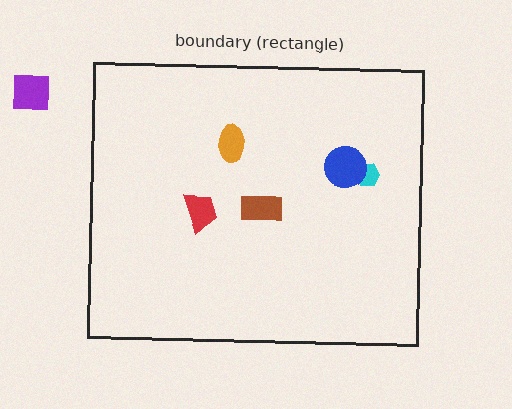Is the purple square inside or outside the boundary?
Outside.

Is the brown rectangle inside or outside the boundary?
Inside.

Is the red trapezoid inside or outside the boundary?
Inside.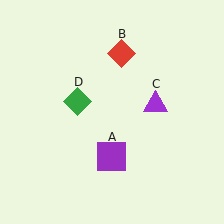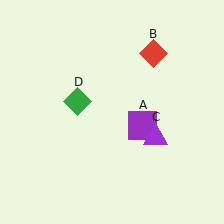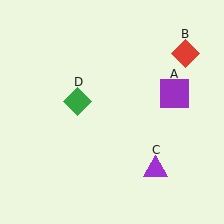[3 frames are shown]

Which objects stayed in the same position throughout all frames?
Green diamond (object D) remained stationary.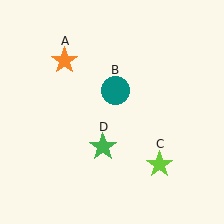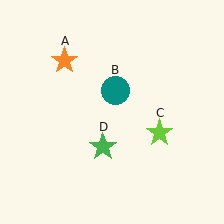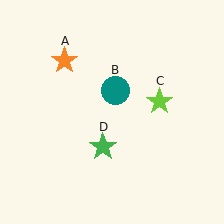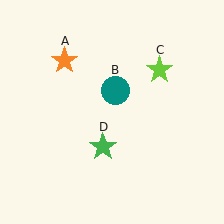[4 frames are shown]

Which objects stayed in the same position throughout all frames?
Orange star (object A) and teal circle (object B) and green star (object D) remained stationary.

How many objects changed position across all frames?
1 object changed position: lime star (object C).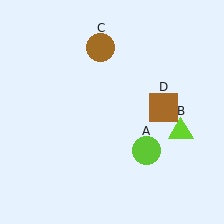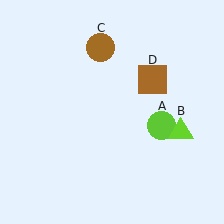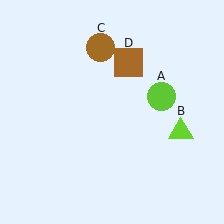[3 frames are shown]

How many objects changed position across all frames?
2 objects changed position: lime circle (object A), brown square (object D).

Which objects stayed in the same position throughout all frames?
Lime triangle (object B) and brown circle (object C) remained stationary.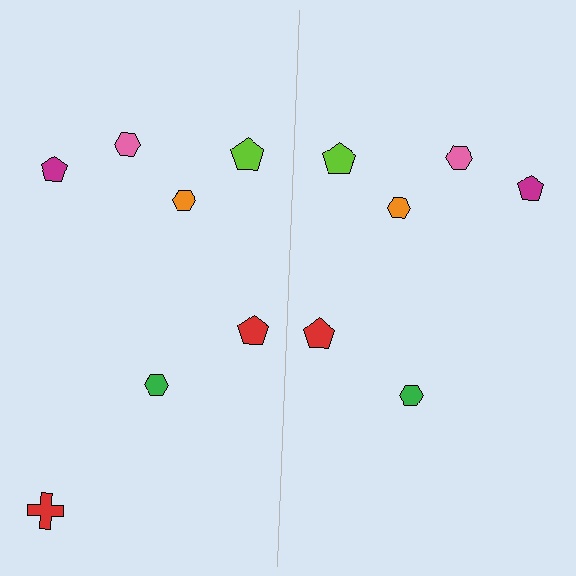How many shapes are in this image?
There are 13 shapes in this image.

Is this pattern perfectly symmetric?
No, the pattern is not perfectly symmetric. A red cross is missing from the right side.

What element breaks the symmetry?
A red cross is missing from the right side.